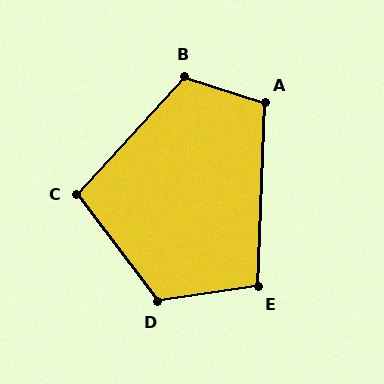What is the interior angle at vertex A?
Approximately 106 degrees (obtuse).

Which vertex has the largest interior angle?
D, at approximately 118 degrees.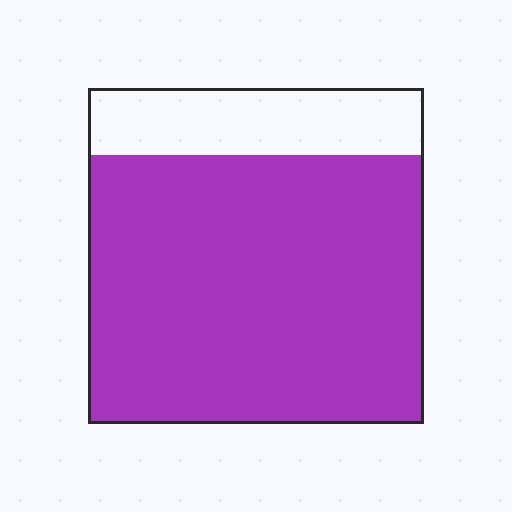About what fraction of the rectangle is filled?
About four fifths (4/5).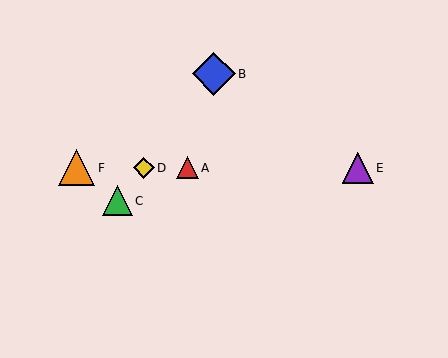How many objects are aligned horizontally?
4 objects (A, D, E, F) are aligned horizontally.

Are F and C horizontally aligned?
No, F is at y≈168 and C is at y≈201.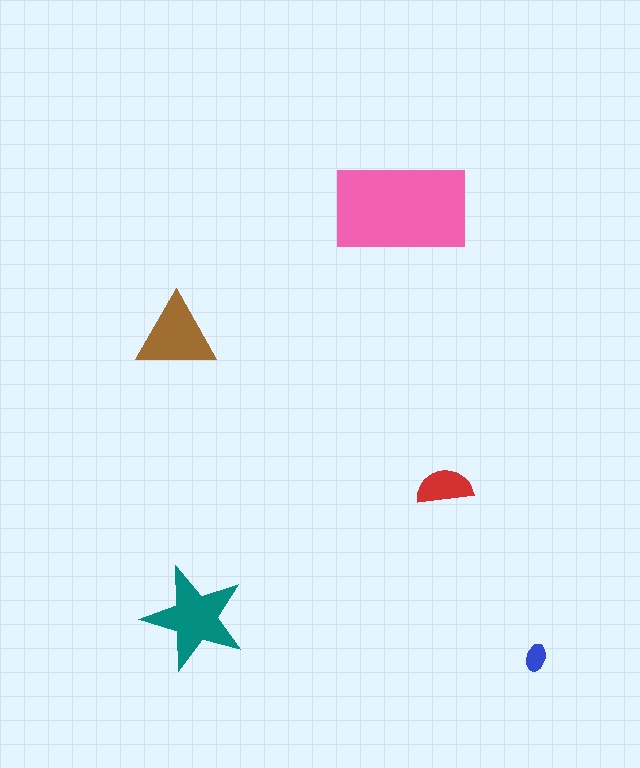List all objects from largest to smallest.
The pink rectangle, the teal star, the brown triangle, the red semicircle, the blue ellipse.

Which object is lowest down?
The blue ellipse is bottommost.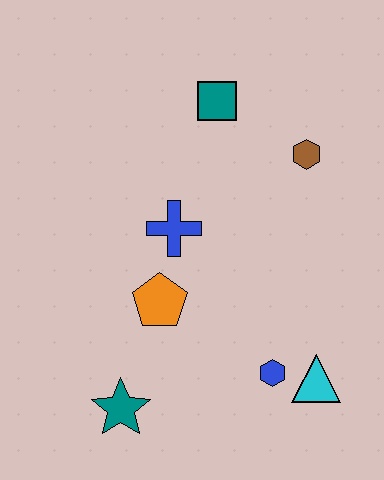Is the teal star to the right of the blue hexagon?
No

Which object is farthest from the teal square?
The teal star is farthest from the teal square.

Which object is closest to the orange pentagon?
The blue cross is closest to the orange pentagon.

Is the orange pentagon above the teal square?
No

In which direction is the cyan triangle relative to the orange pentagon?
The cyan triangle is to the right of the orange pentagon.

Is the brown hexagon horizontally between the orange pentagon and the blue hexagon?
No